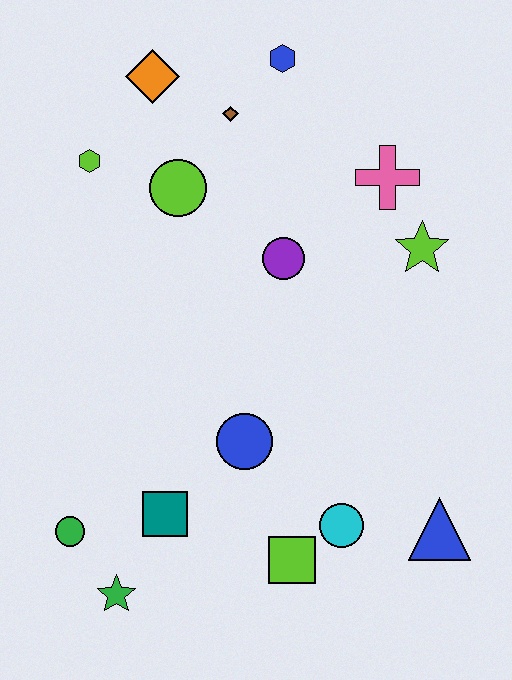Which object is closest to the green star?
The green circle is closest to the green star.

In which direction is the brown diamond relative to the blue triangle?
The brown diamond is above the blue triangle.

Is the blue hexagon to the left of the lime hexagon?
No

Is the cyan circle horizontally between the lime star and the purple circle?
Yes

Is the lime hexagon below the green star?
No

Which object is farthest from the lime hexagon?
The blue triangle is farthest from the lime hexagon.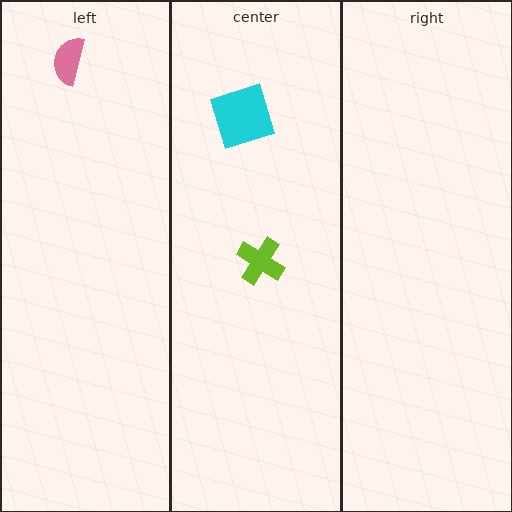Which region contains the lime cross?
The center region.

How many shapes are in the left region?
1.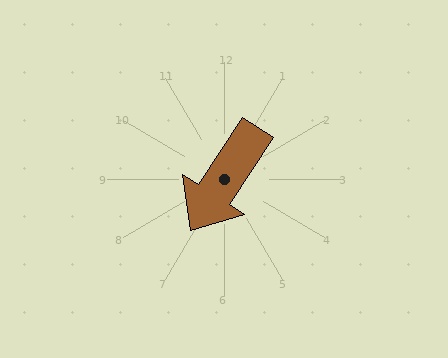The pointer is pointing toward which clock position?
Roughly 7 o'clock.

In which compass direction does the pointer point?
Southwest.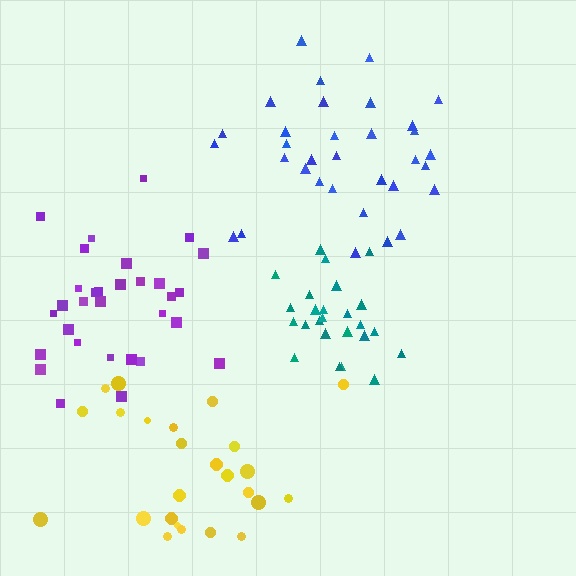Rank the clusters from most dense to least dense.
teal, purple, blue, yellow.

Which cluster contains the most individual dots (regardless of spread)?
Blue (33).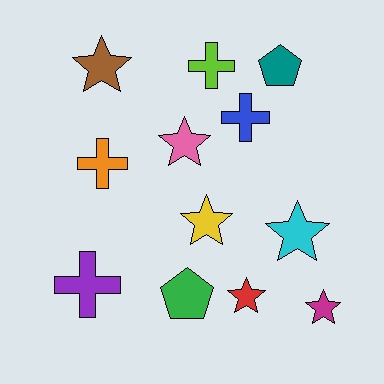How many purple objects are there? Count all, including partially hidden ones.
There is 1 purple object.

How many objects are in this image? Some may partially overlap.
There are 12 objects.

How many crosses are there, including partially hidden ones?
There are 4 crosses.